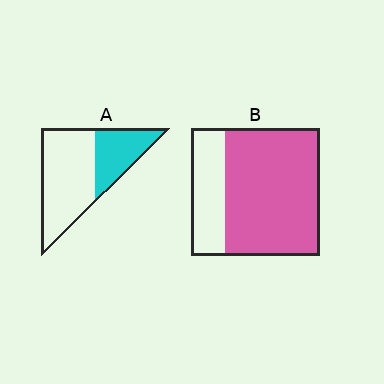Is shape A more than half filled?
No.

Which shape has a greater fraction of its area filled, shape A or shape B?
Shape B.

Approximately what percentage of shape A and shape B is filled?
A is approximately 35% and B is approximately 75%.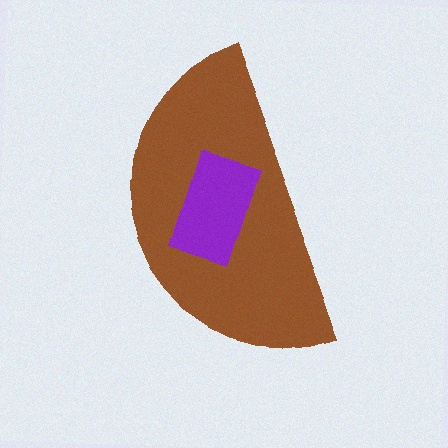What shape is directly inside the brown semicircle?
The purple rectangle.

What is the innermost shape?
The purple rectangle.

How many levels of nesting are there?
2.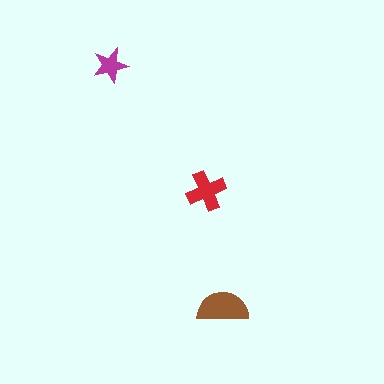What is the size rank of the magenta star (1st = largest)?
3rd.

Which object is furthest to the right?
The brown semicircle is rightmost.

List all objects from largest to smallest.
The brown semicircle, the red cross, the magenta star.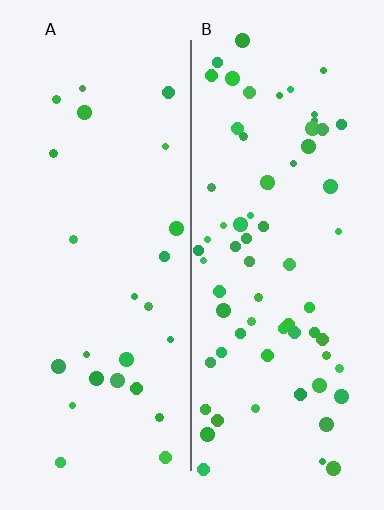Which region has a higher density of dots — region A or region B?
B (the right).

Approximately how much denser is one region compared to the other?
Approximately 2.7× — region B over region A.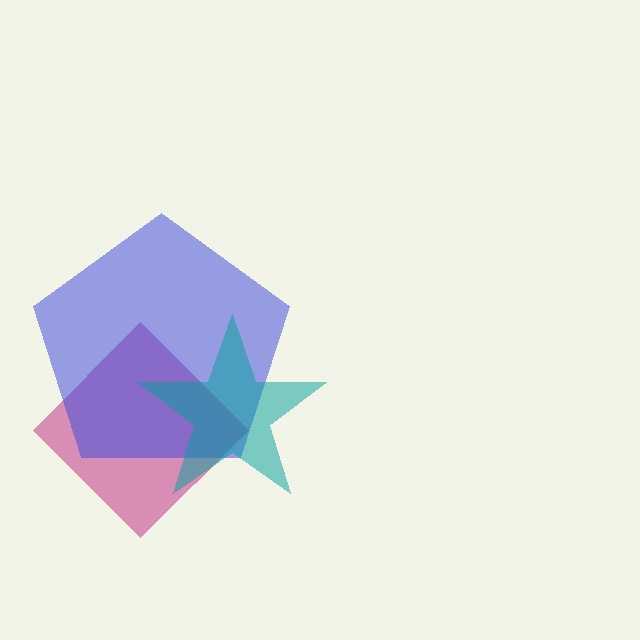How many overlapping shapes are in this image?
There are 3 overlapping shapes in the image.